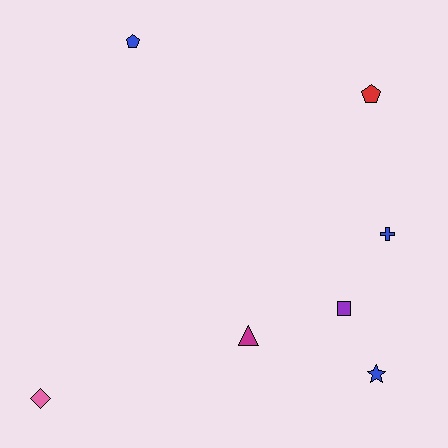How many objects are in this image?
There are 7 objects.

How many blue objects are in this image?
There are 3 blue objects.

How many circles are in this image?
There are no circles.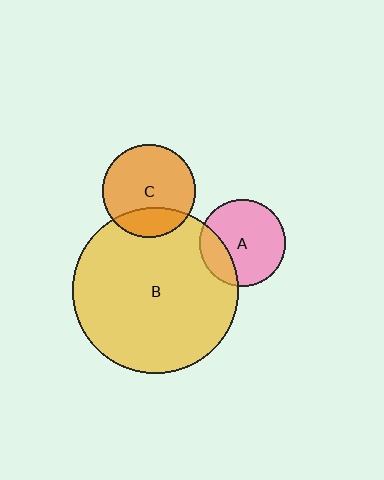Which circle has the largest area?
Circle B (yellow).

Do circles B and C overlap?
Yes.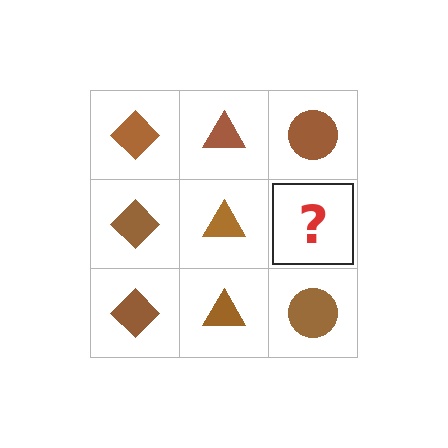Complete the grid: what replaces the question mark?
The question mark should be replaced with a brown circle.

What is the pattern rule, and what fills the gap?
The rule is that each column has a consistent shape. The gap should be filled with a brown circle.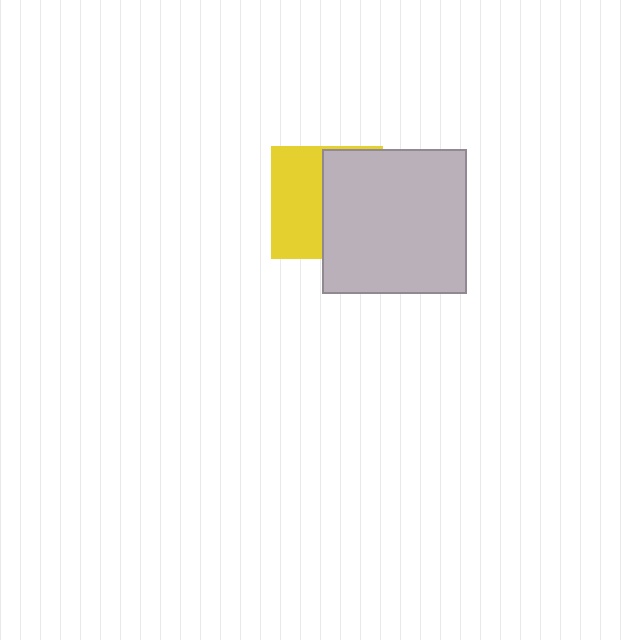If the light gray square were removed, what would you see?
You would see the complete yellow square.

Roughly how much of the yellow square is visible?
About half of it is visible (roughly 47%).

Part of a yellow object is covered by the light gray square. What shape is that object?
It is a square.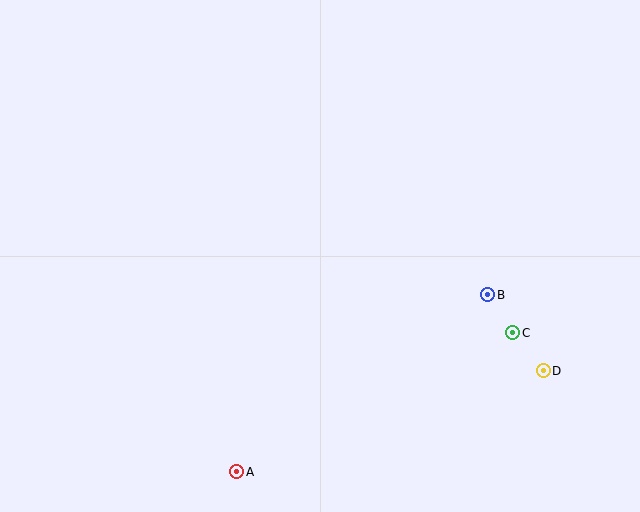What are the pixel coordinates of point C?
Point C is at (513, 333).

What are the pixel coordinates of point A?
Point A is at (237, 472).